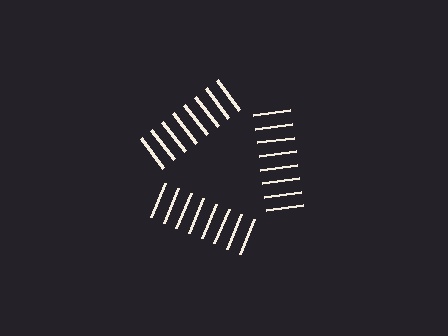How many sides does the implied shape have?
3 sides — the line-ends trace a triangle.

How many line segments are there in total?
24 — 8 along each of the 3 edges.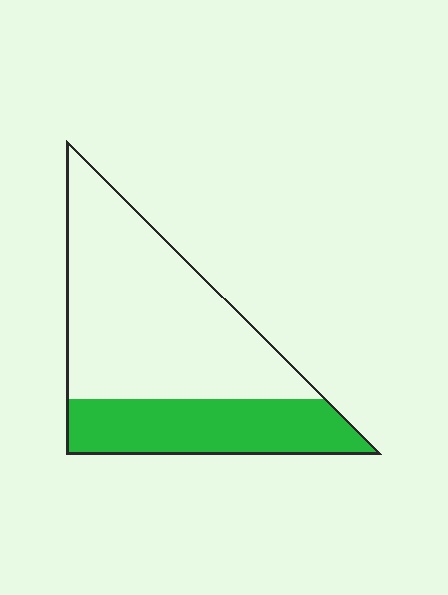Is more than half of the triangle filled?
No.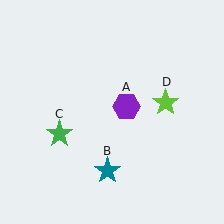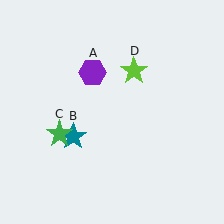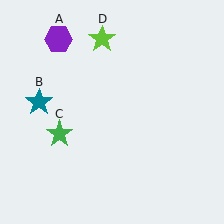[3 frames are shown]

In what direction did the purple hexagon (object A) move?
The purple hexagon (object A) moved up and to the left.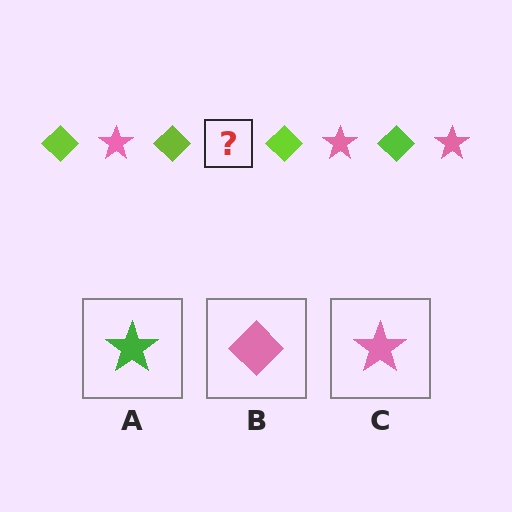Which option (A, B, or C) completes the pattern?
C.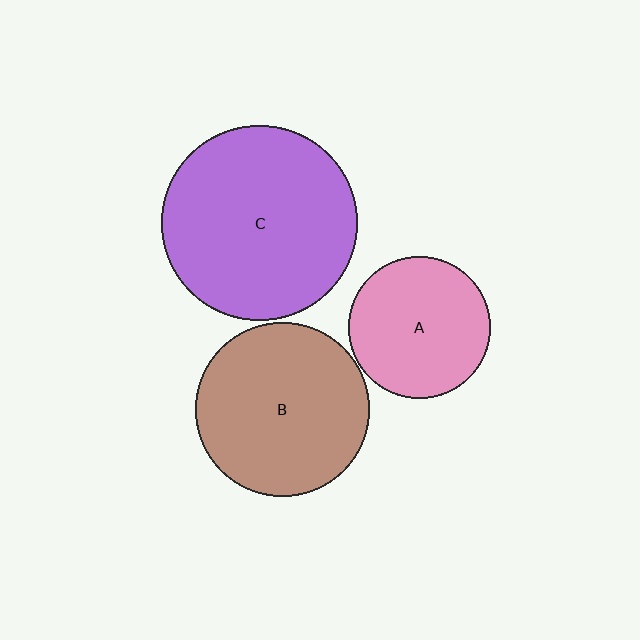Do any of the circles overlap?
No, none of the circles overlap.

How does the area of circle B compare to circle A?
Approximately 1.5 times.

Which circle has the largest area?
Circle C (purple).